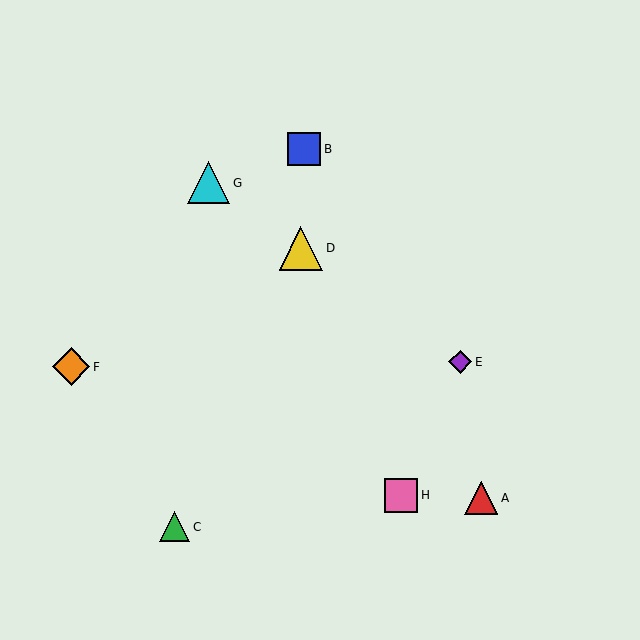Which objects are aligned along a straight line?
Objects D, E, G are aligned along a straight line.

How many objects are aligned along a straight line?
3 objects (D, E, G) are aligned along a straight line.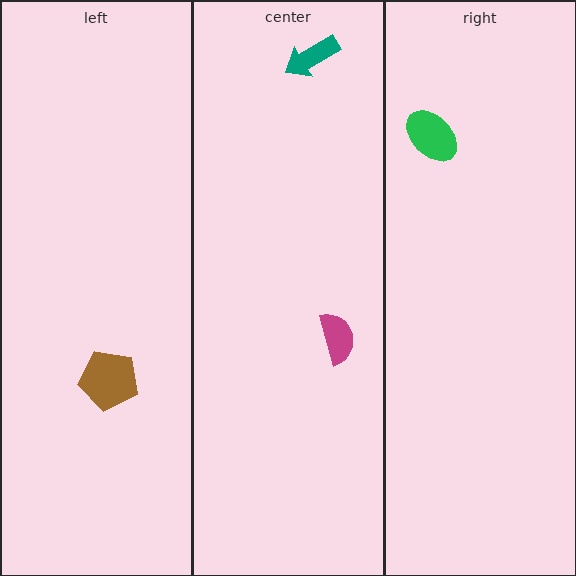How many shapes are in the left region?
1.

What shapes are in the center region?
The magenta semicircle, the teal arrow.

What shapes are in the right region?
The green ellipse.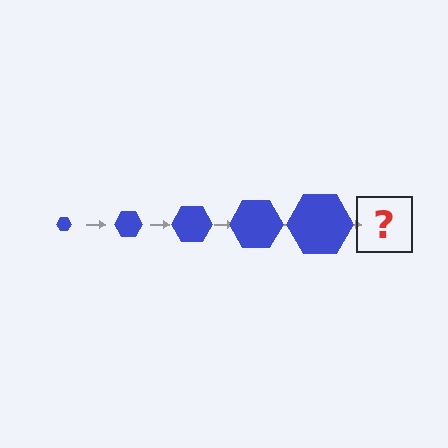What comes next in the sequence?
The next element should be a blue hexagon, larger than the previous one.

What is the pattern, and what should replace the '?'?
The pattern is that the hexagon gets progressively larger each step. The '?' should be a blue hexagon, larger than the previous one.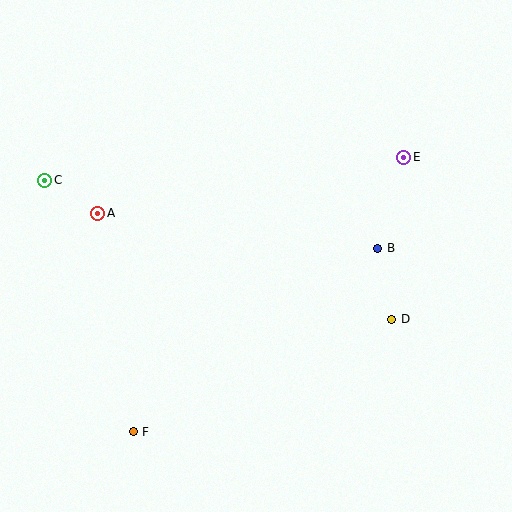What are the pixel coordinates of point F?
Point F is at (133, 432).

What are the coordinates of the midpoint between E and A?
The midpoint between E and A is at (251, 185).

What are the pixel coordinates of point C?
Point C is at (45, 180).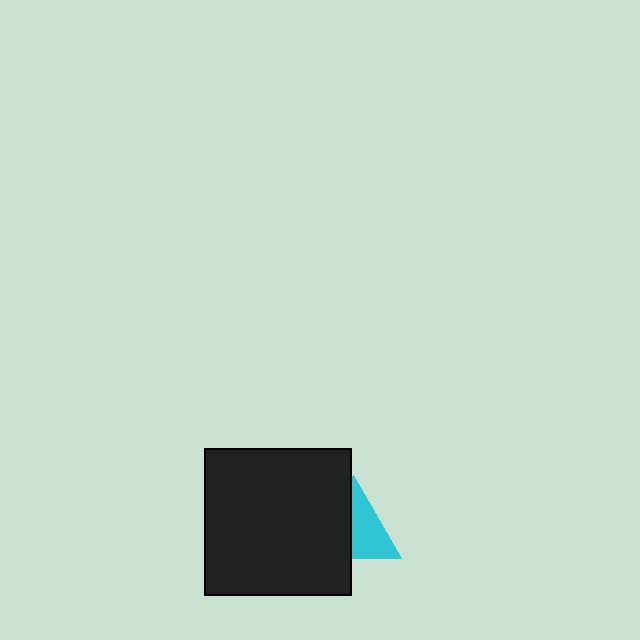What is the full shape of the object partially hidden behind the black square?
The partially hidden object is a cyan triangle.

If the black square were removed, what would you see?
You would see the complete cyan triangle.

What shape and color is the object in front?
The object in front is a black square.